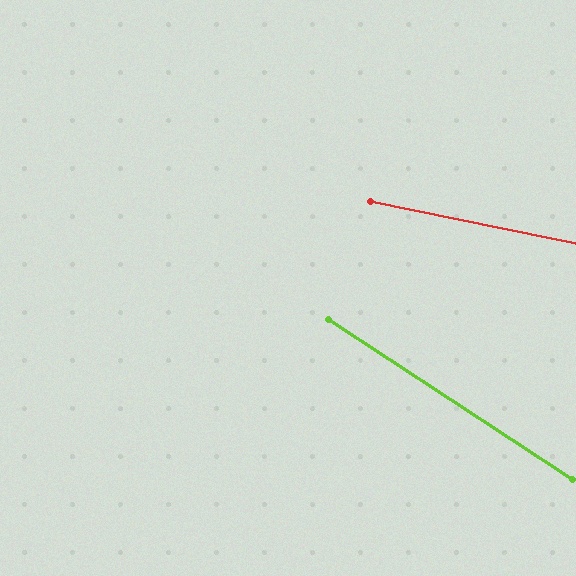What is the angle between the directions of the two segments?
Approximately 22 degrees.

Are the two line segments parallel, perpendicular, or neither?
Neither parallel nor perpendicular — they differ by about 22°.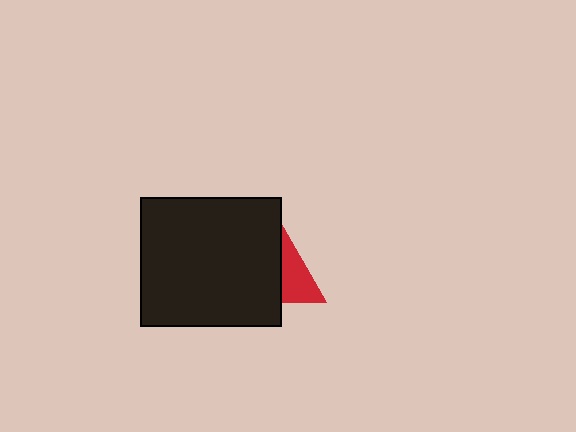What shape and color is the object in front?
The object in front is a black rectangle.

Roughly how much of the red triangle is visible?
A small part of it is visible (roughly 39%).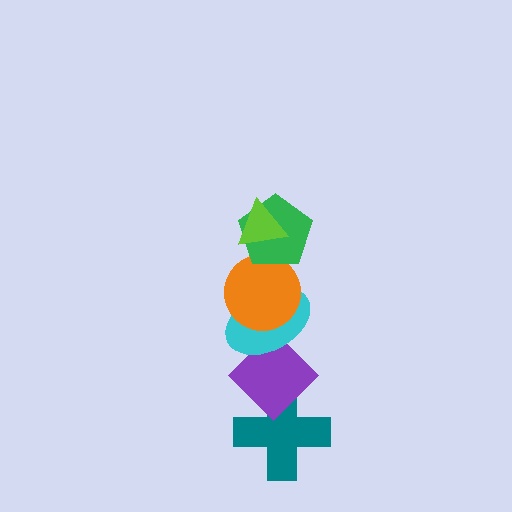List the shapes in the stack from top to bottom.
From top to bottom: the lime triangle, the green pentagon, the orange circle, the cyan ellipse, the purple diamond, the teal cross.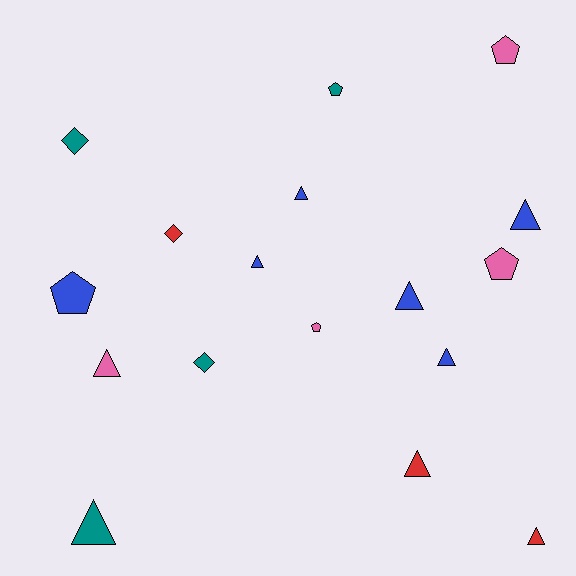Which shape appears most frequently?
Triangle, with 9 objects.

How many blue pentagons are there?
There is 1 blue pentagon.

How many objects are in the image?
There are 17 objects.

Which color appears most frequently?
Blue, with 6 objects.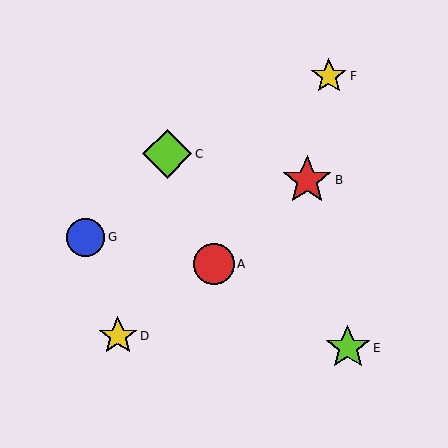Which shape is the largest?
The lime diamond (labeled C) is the largest.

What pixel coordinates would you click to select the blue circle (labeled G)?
Click at (86, 237) to select the blue circle G.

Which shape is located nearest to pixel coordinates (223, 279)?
The red circle (labeled A) at (214, 264) is nearest to that location.